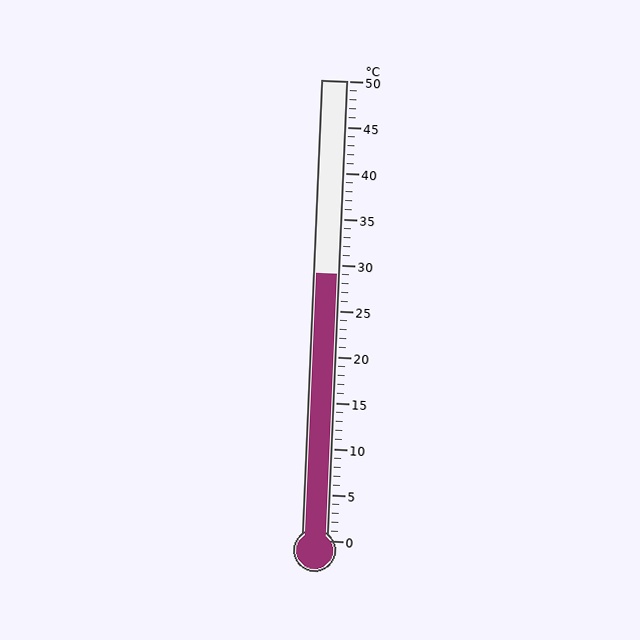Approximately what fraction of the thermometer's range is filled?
The thermometer is filled to approximately 60% of its range.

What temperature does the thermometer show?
The thermometer shows approximately 29°C.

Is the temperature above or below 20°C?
The temperature is above 20°C.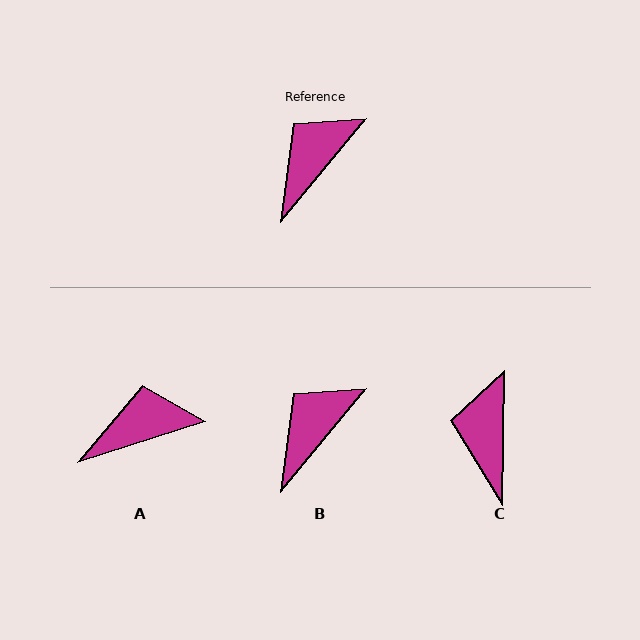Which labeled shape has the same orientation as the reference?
B.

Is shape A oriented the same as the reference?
No, it is off by about 33 degrees.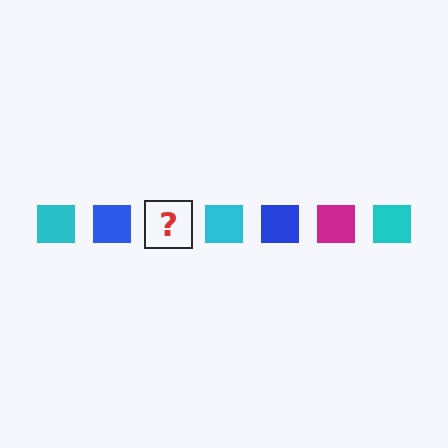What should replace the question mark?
The question mark should be replaced with a magenta square.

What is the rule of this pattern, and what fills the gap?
The rule is that the pattern cycles through cyan, blue, magenta squares. The gap should be filled with a magenta square.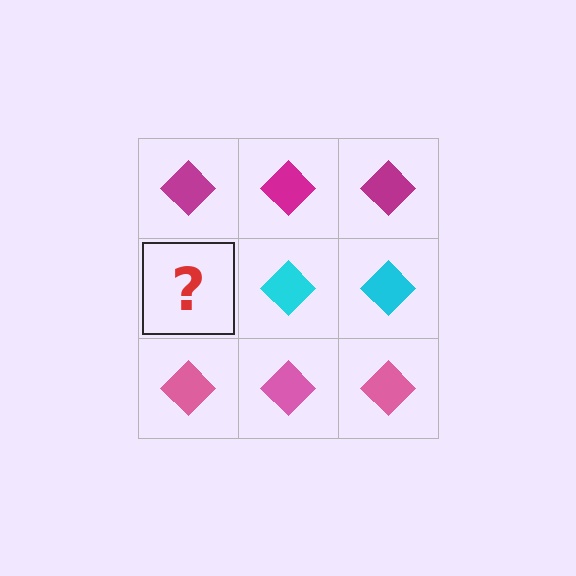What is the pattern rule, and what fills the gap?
The rule is that each row has a consistent color. The gap should be filled with a cyan diamond.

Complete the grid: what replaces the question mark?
The question mark should be replaced with a cyan diamond.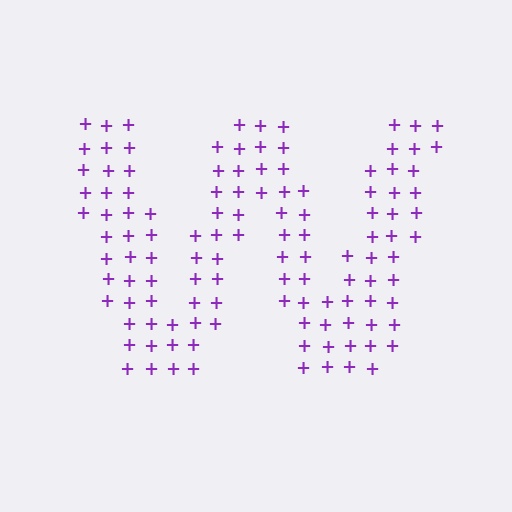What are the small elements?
The small elements are plus signs.